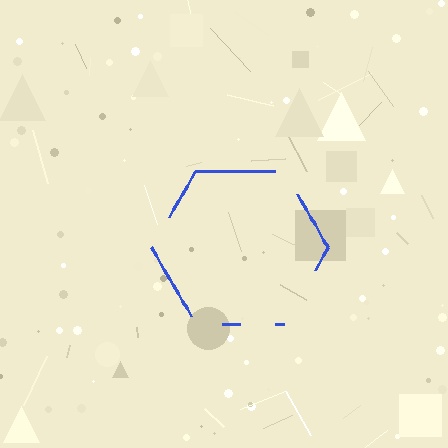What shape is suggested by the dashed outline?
The dashed outline suggests a hexagon.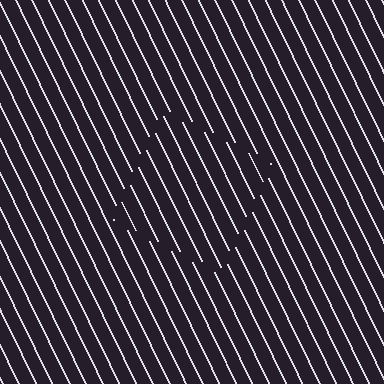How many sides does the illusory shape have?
4 sides — the line-ends trace a square.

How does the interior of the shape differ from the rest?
The interior of the shape contains the same grating, shifted by half a period — the contour is defined by the phase discontinuity where line-ends from the inner and outer gratings abut.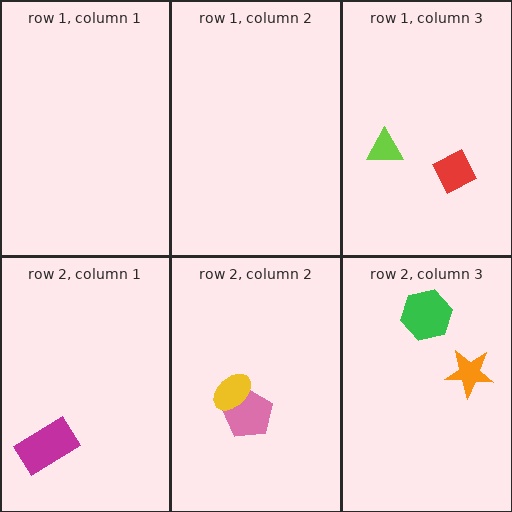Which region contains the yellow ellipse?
The row 2, column 2 region.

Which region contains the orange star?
The row 2, column 3 region.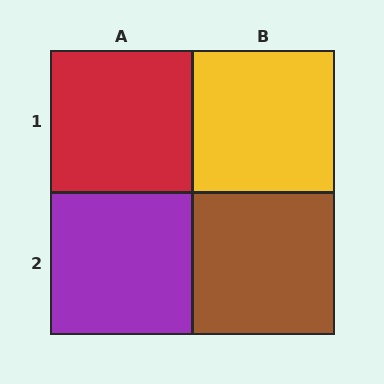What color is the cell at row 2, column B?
Brown.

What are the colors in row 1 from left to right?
Red, yellow.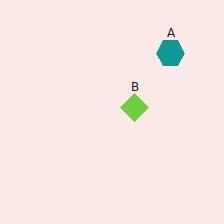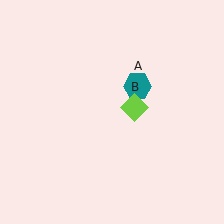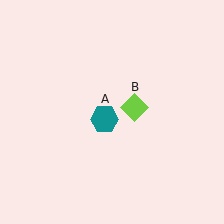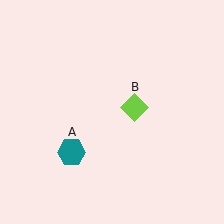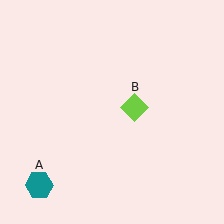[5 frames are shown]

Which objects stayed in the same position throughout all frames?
Lime diamond (object B) remained stationary.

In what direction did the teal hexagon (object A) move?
The teal hexagon (object A) moved down and to the left.